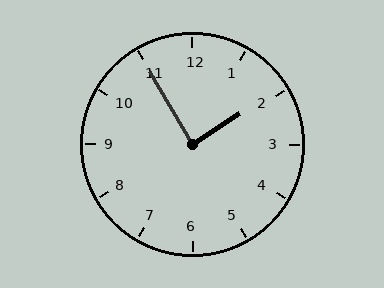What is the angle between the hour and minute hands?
Approximately 88 degrees.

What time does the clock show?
1:55.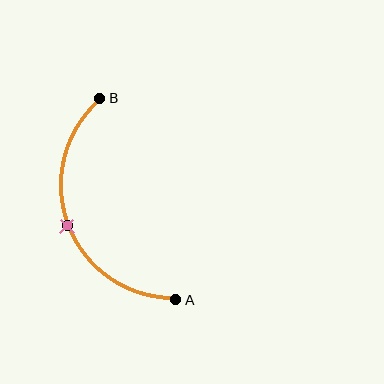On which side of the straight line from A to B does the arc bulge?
The arc bulges to the left of the straight line connecting A and B.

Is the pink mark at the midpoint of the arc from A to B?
Yes. The pink mark lies on the arc at equal arc-length from both A and B — it is the arc midpoint.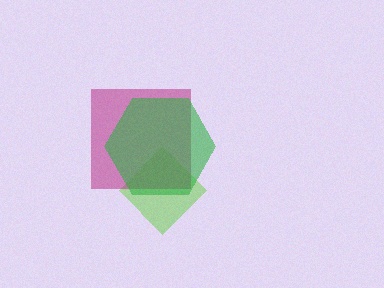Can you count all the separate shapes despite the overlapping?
Yes, there are 3 separate shapes.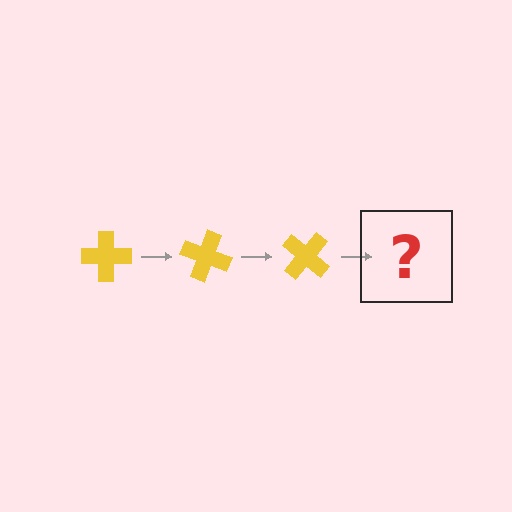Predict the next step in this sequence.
The next step is a yellow cross rotated 60 degrees.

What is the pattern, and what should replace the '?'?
The pattern is that the cross rotates 20 degrees each step. The '?' should be a yellow cross rotated 60 degrees.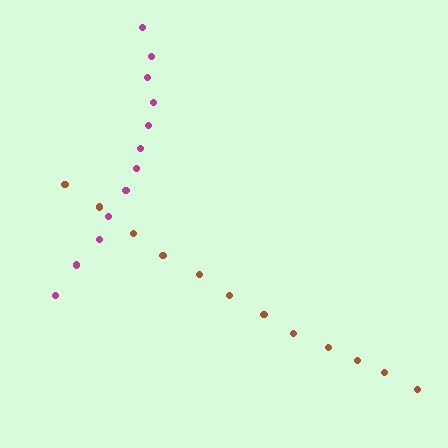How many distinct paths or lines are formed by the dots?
There are 2 distinct paths.